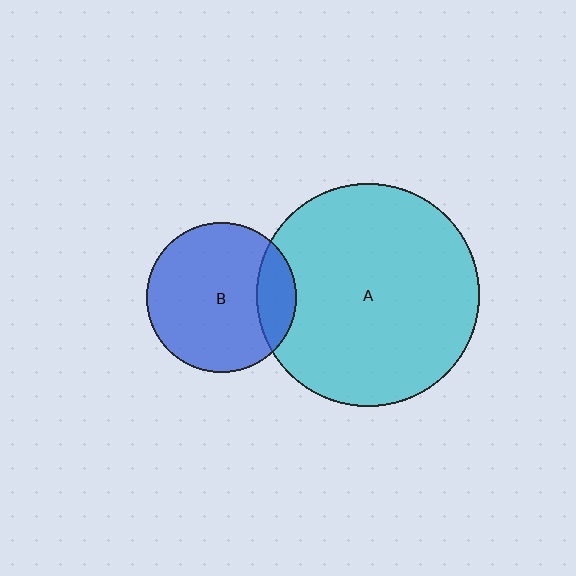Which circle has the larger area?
Circle A (cyan).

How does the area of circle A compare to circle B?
Approximately 2.2 times.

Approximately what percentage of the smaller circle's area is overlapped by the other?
Approximately 15%.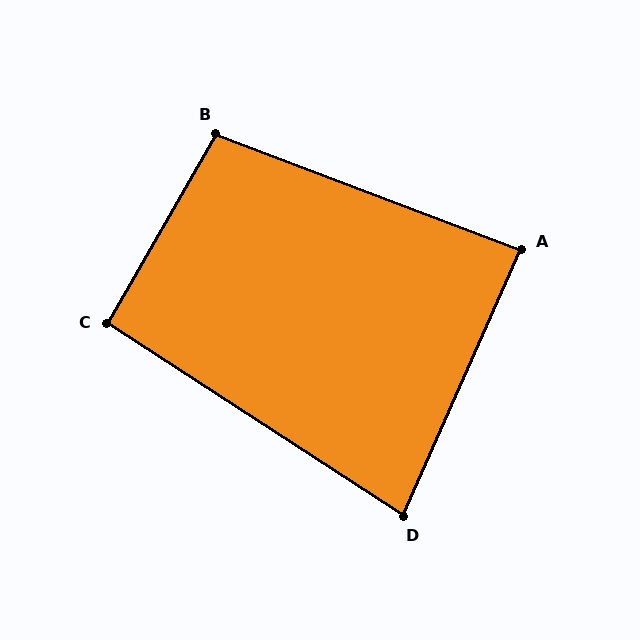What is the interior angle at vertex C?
Approximately 93 degrees (approximately right).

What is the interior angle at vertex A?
Approximately 87 degrees (approximately right).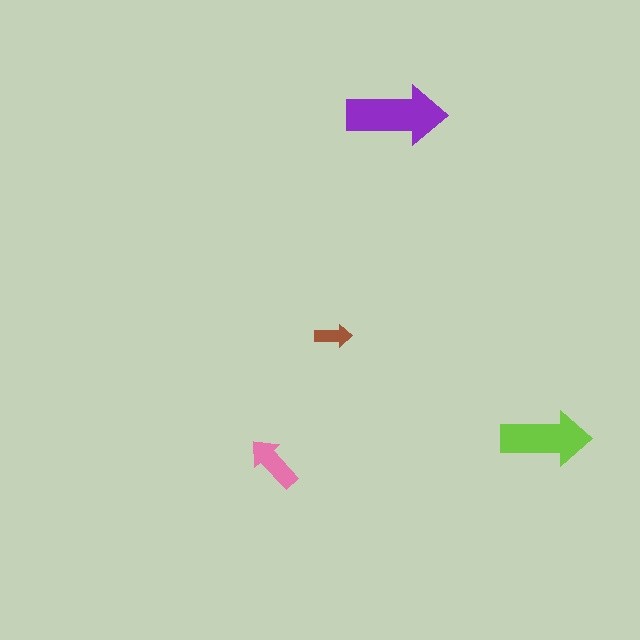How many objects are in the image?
There are 4 objects in the image.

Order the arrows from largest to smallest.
the purple one, the lime one, the pink one, the brown one.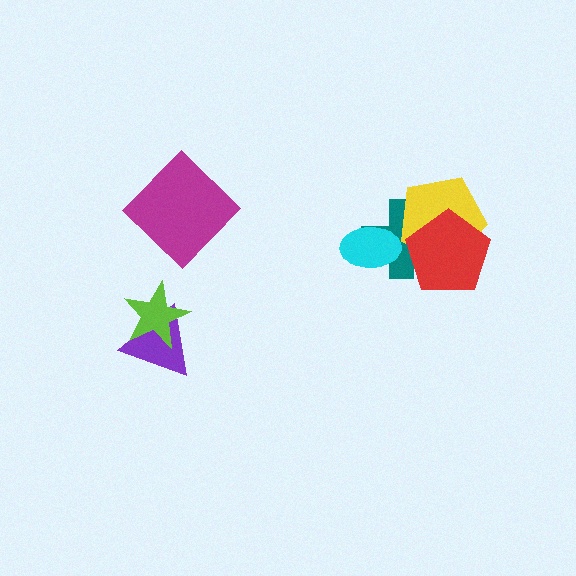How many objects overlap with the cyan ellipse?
1 object overlaps with the cyan ellipse.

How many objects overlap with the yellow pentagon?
2 objects overlap with the yellow pentagon.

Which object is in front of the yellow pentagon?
The red pentagon is in front of the yellow pentagon.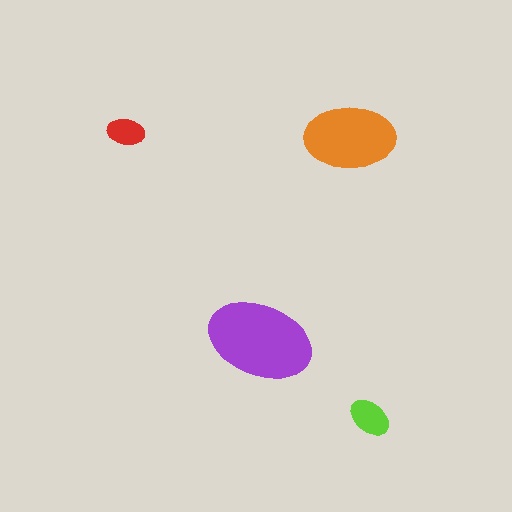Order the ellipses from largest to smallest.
the purple one, the orange one, the lime one, the red one.